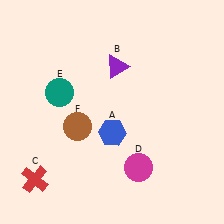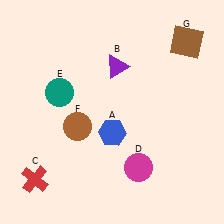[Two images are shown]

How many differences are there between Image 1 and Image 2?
There is 1 difference between the two images.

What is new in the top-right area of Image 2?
A brown square (G) was added in the top-right area of Image 2.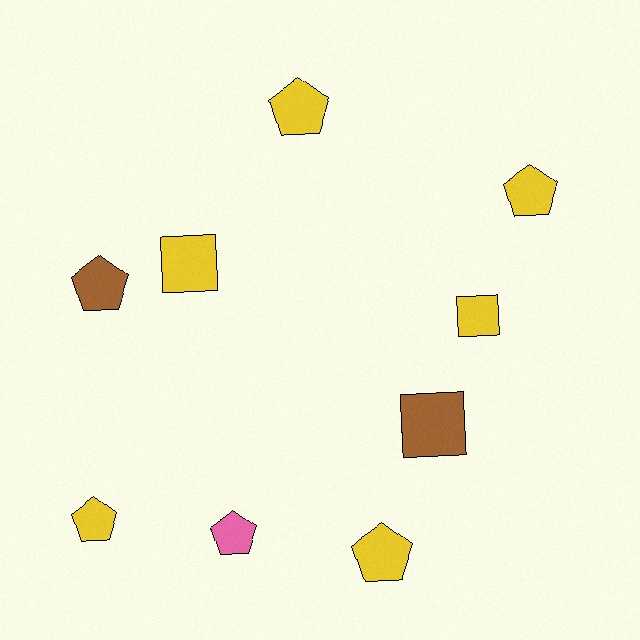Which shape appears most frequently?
Pentagon, with 6 objects.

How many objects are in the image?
There are 9 objects.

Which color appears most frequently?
Yellow, with 6 objects.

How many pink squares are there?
There are no pink squares.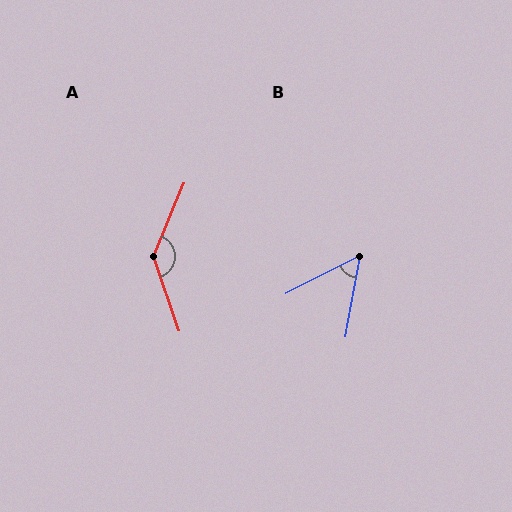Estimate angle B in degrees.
Approximately 53 degrees.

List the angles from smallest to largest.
B (53°), A (139°).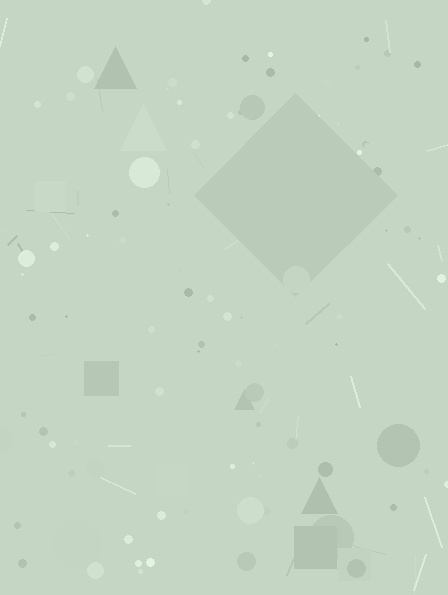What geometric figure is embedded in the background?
A diamond is embedded in the background.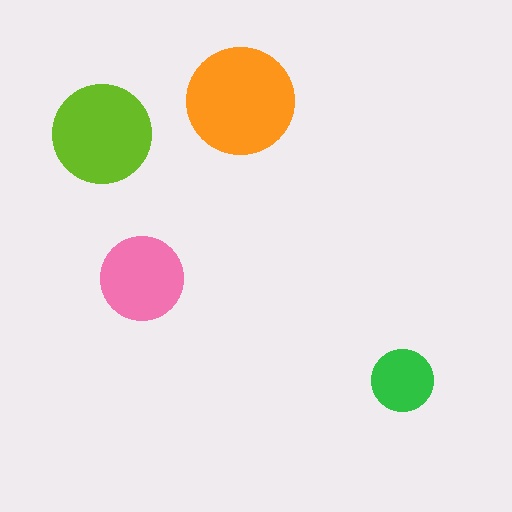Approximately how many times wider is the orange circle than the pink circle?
About 1.5 times wider.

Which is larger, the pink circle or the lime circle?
The lime one.